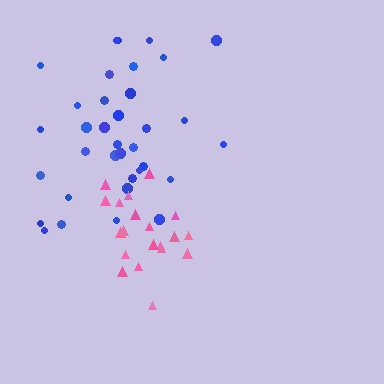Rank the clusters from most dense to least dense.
pink, blue.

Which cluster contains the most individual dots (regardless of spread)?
Blue (35).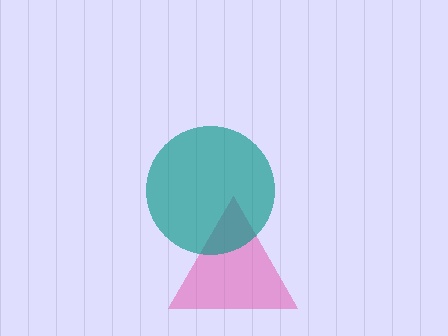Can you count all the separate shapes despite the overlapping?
Yes, there are 2 separate shapes.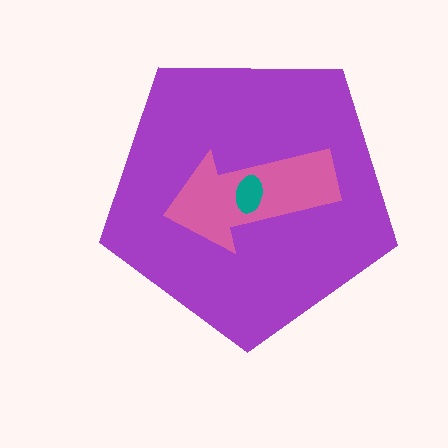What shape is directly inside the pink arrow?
The teal ellipse.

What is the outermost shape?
The purple pentagon.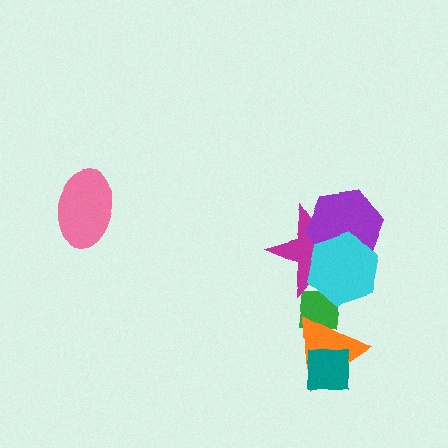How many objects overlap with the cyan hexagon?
3 objects overlap with the cyan hexagon.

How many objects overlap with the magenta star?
3 objects overlap with the magenta star.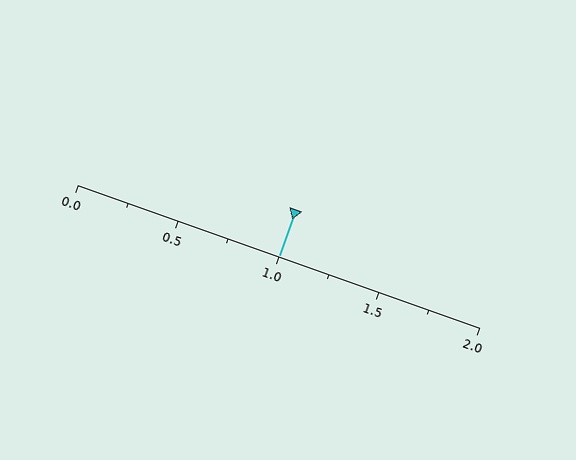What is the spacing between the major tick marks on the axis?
The major ticks are spaced 0.5 apart.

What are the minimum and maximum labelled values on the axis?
The axis runs from 0.0 to 2.0.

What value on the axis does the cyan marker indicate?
The marker indicates approximately 1.